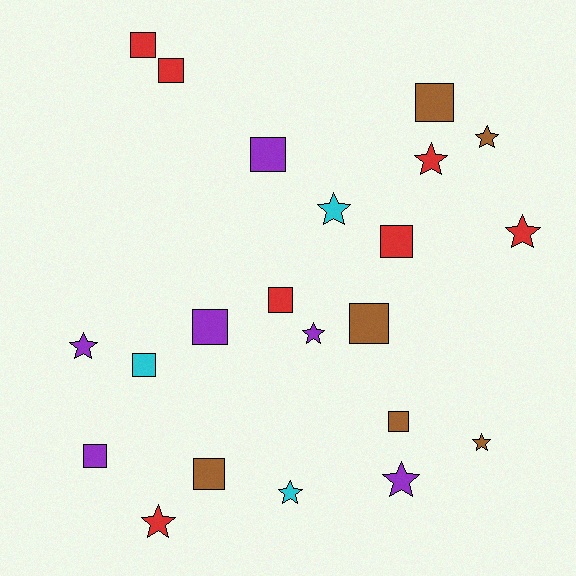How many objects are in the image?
There are 22 objects.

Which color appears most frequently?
Red, with 7 objects.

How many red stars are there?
There are 3 red stars.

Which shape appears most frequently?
Square, with 12 objects.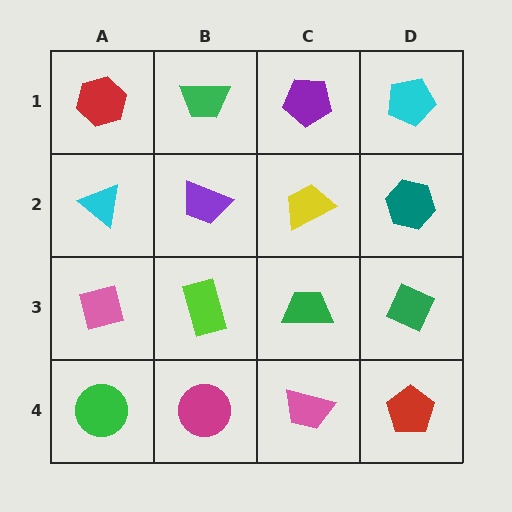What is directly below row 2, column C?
A green trapezoid.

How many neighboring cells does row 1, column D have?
2.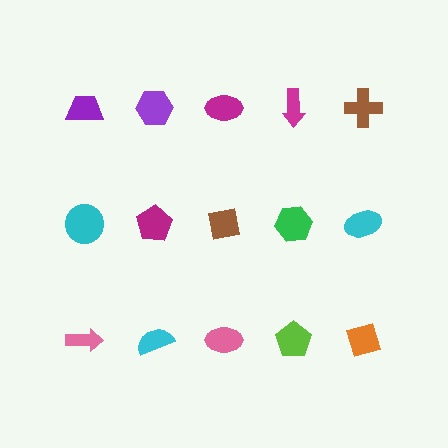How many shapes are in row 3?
5 shapes.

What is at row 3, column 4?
A lime pentagon.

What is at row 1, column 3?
A magenta ellipse.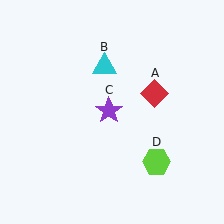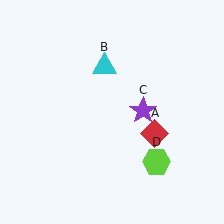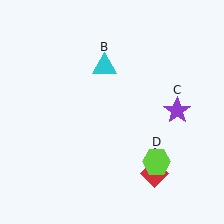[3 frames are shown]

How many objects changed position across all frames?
2 objects changed position: red diamond (object A), purple star (object C).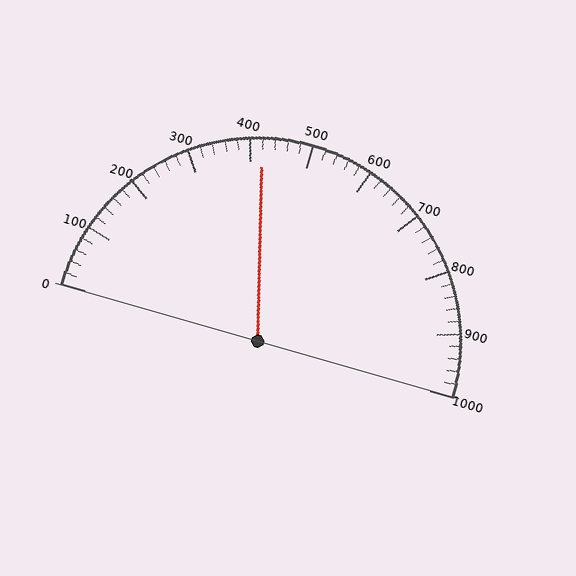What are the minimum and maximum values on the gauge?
The gauge ranges from 0 to 1000.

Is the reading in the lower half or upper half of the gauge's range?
The reading is in the lower half of the range (0 to 1000).